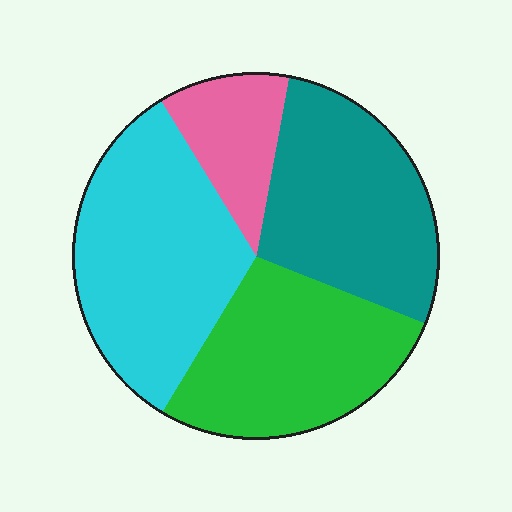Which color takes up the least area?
Pink, at roughly 10%.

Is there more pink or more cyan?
Cyan.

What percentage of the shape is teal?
Teal takes up about one quarter (1/4) of the shape.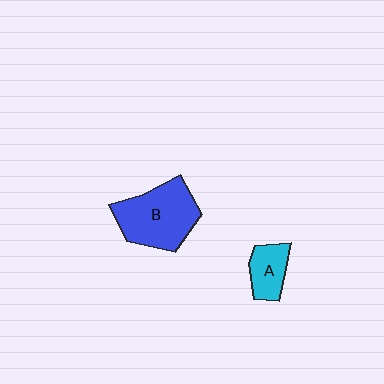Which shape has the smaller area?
Shape A (cyan).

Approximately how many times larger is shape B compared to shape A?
Approximately 2.2 times.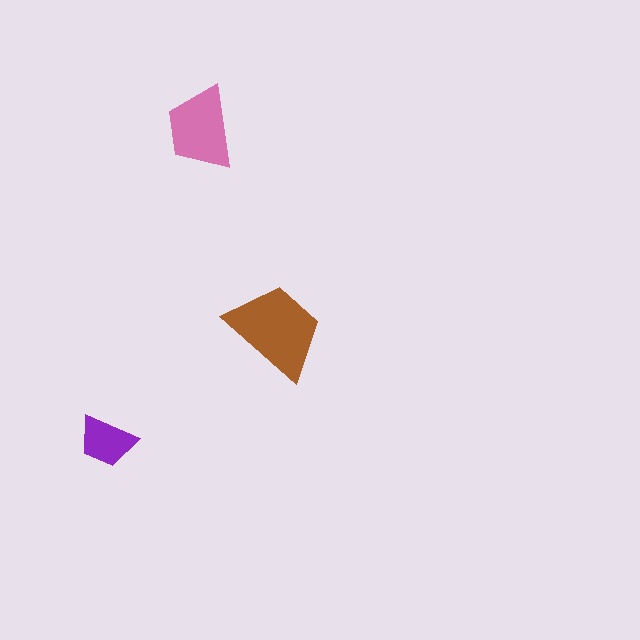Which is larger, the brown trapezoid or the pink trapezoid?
The brown one.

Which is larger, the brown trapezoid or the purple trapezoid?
The brown one.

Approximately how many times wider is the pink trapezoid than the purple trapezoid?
About 1.5 times wider.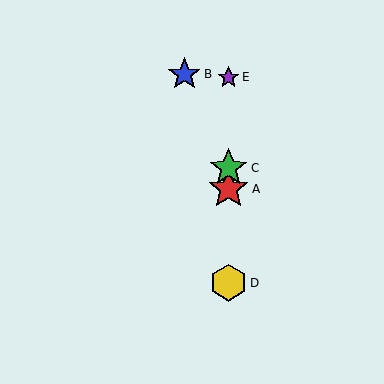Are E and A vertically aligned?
Yes, both are at x≈229.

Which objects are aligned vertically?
Objects A, C, D, E are aligned vertically.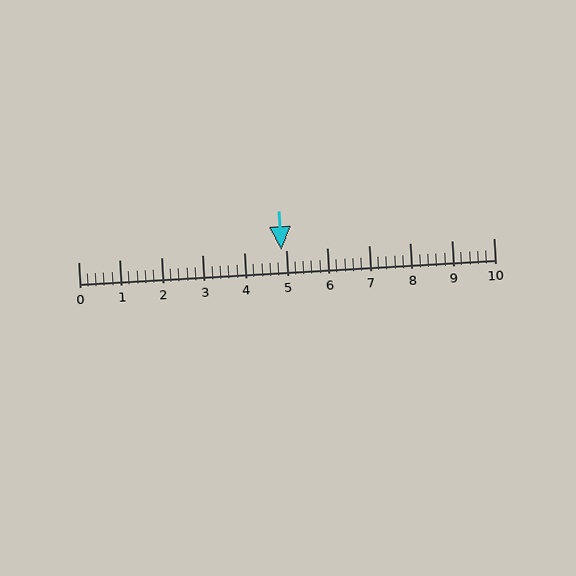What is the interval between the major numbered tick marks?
The major tick marks are spaced 1 units apart.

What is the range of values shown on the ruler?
The ruler shows values from 0 to 10.